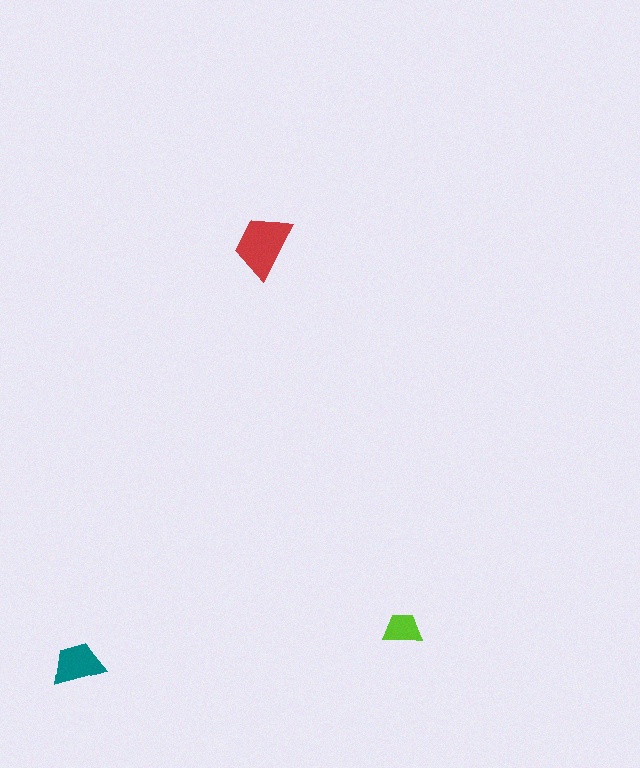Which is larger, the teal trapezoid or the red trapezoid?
The red one.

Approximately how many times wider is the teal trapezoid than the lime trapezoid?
About 1.5 times wider.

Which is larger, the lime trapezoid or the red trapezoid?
The red one.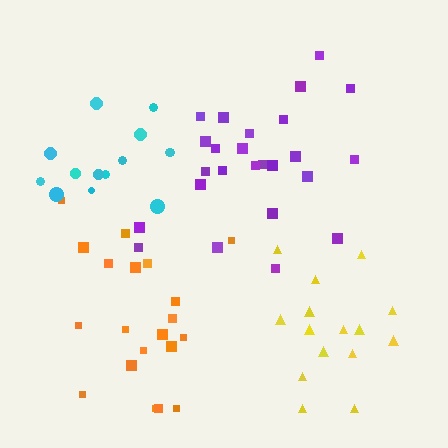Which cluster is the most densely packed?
Cyan.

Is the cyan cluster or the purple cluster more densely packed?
Cyan.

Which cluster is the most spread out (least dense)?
Yellow.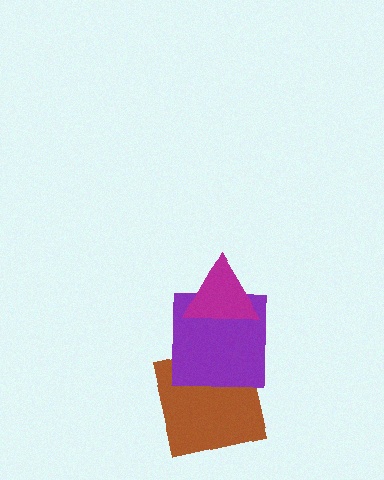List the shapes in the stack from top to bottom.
From top to bottom: the magenta triangle, the purple square, the brown square.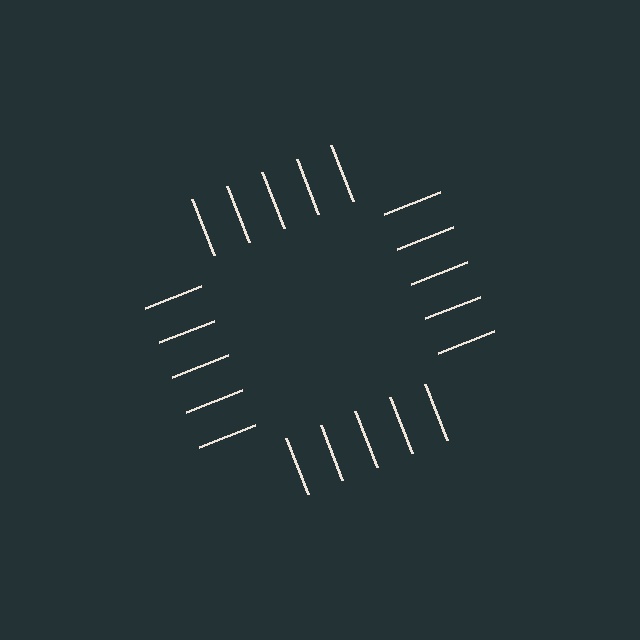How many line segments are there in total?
20 — 5 along each of the 4 edges.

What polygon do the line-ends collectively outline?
An illusory square — the line segments terminate on its edges but no continuous stroke is drawn.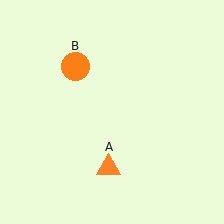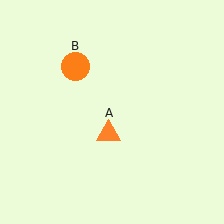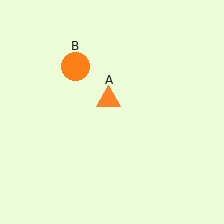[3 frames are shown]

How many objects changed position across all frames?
1 object changed position: orange triangle (object A).